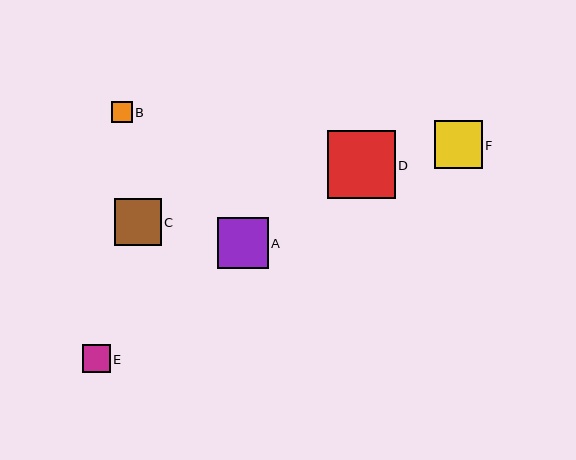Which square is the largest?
Square D is the largest with a size of approximately 68 pixels.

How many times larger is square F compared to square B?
Square F is approximately 2.3 times the size of square B.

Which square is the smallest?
Square B is the smallest with a size of approximately 21 pixels.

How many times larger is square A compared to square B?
Square A is approximately 2.5 times the size of square B.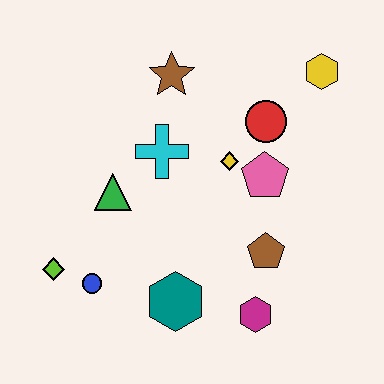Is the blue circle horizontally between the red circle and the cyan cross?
No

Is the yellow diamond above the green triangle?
Yes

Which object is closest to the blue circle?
The lime diamond is closest to the blue circle.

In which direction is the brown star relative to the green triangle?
The brown star is above the green triangle.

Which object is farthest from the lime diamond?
The yellow hexagon is farthest from the lime diamond.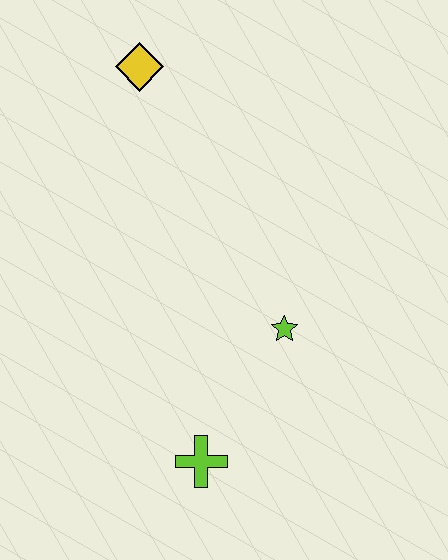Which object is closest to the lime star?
The lime cross is closest to the lime star.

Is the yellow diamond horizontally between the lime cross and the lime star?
No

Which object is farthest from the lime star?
The yellow diamond is farthest from the lime star.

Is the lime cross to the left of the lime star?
Yes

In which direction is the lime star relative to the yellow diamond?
The lime star is below the yellow diamond.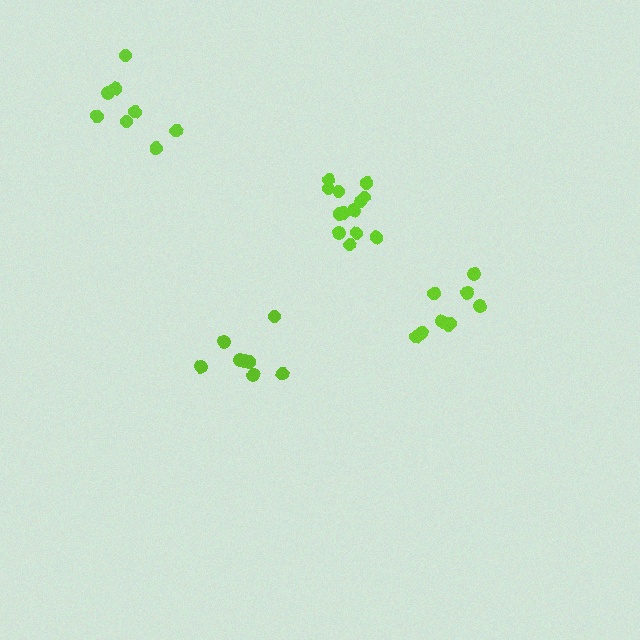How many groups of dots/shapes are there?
There are 4 groups.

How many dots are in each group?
Group 1: 8 dots, Group 2: 13 dots, Group 3: 9 dots, Group 4: 8 dots (38 total).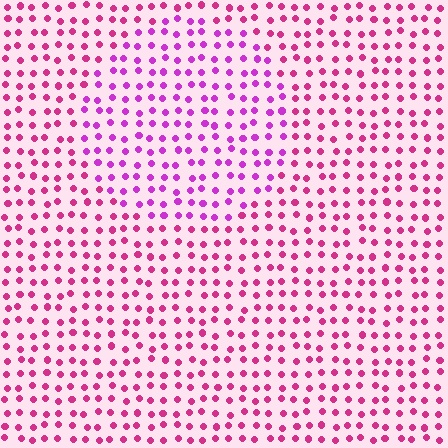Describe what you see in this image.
The image is filled with small magenta elements in a uniform arrangement. A circle-shaped region is visible where the elements are tinted to a slightly different hue, forming a subtle color boundary.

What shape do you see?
I see a circle.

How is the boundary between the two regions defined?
The boundary is defined purely by a slight shift in hue (about 29 degrees). Spacing, size, and orientation are identical on both sides.